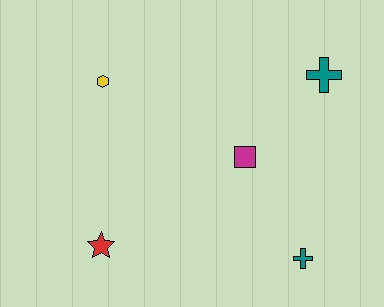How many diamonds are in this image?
There are no diamonds.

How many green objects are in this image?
There are no green objects.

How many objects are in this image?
There are 5 objects.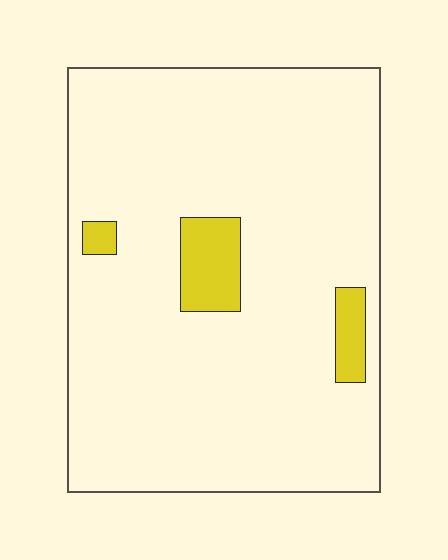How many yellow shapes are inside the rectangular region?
3.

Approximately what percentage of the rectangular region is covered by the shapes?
Approximately 5%.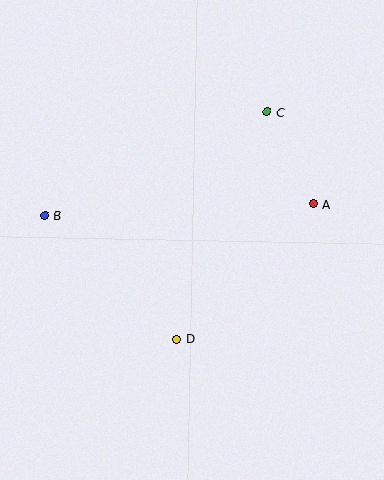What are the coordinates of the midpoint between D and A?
The midpoint between D and A is at (245, 271).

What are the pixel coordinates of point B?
Point B is at (45, 216).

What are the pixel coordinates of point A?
Point A is at (313, 204).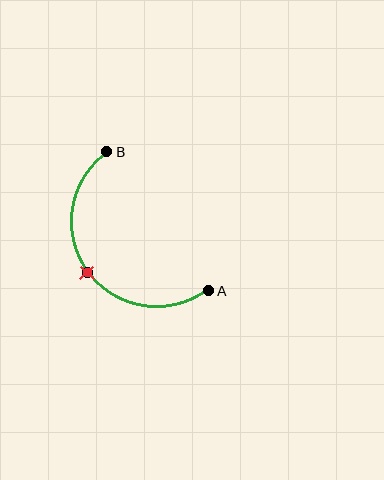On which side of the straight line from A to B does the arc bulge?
The arc bulges below and to the left of the straight line connecting A and B.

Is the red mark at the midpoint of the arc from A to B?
Yes. The red mark lies on the arc at equal arc-length from both A and B — it is the arc midpoint.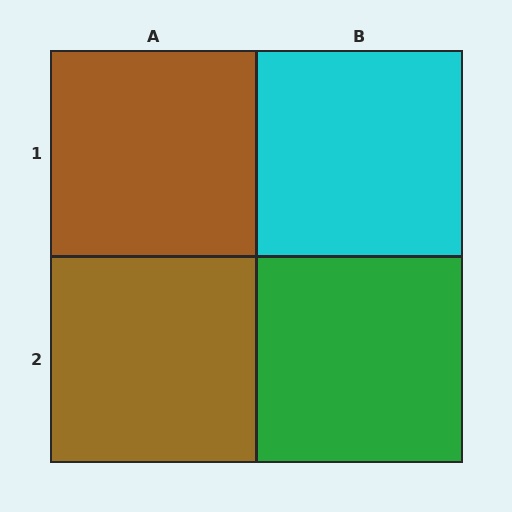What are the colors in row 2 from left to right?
Brown, green.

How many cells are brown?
2 cells are brown.